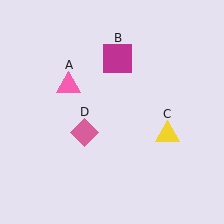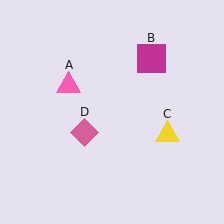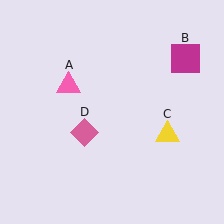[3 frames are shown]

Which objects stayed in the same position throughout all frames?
Pink triangle (object A) and yellow triangle (object C) and pink diamond (object D) remained stationary.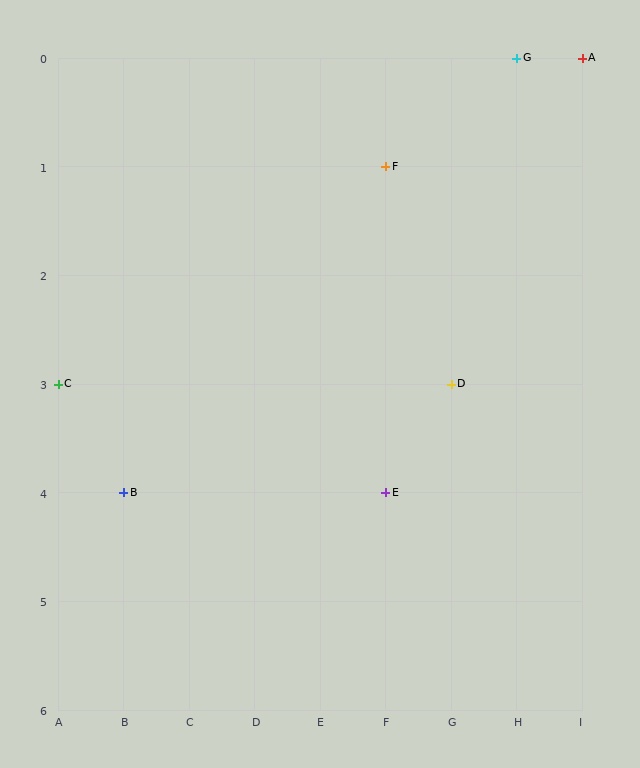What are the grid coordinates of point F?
Point F is at grid coordinates (F, 1).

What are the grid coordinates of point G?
Point G is at grid coordinates (H, 0).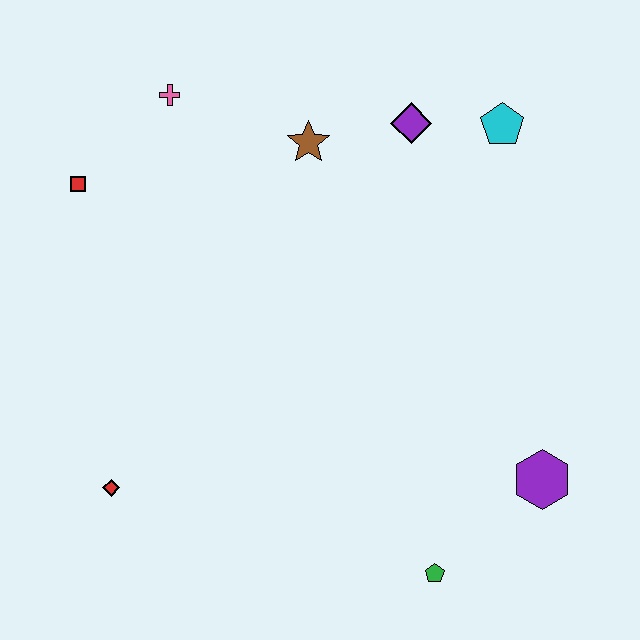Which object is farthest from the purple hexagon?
The red square is farthest from the purple hexagon.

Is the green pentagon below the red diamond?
Yes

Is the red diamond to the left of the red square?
No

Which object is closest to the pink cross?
The red square is closest to the pink cross.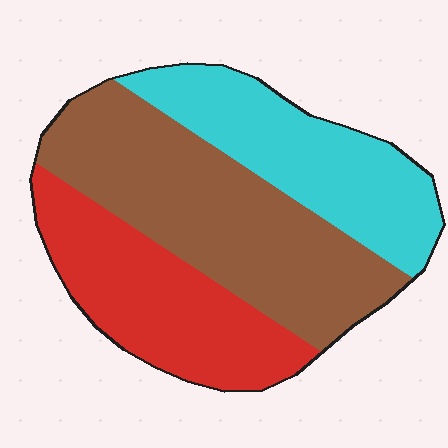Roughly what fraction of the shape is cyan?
Cyan covers around 30% of the shape.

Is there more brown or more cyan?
Brown.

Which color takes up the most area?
Brown, at roughly 45%.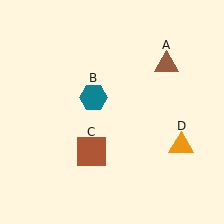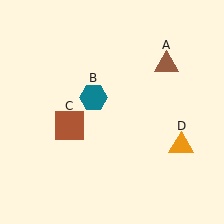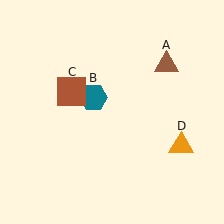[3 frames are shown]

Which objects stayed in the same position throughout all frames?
Brown triangle (object A) and teal hexagon (object B) and orange triangle (object D) remained stationary.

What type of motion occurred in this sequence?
The brown square (object C) rotated clockwise around the center of the scene.